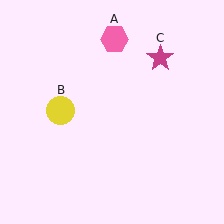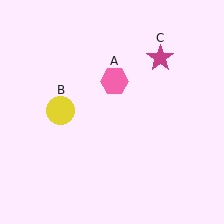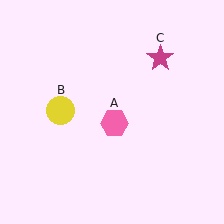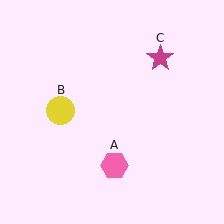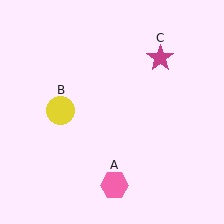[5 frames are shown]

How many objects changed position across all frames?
1 object changed position: pink hexagon (object A).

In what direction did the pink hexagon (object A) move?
The pink hexagon (object A) moved down.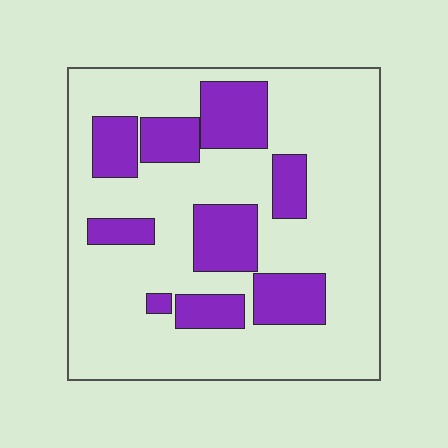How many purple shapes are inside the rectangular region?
9.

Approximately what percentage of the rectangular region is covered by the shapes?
Approximately 25%.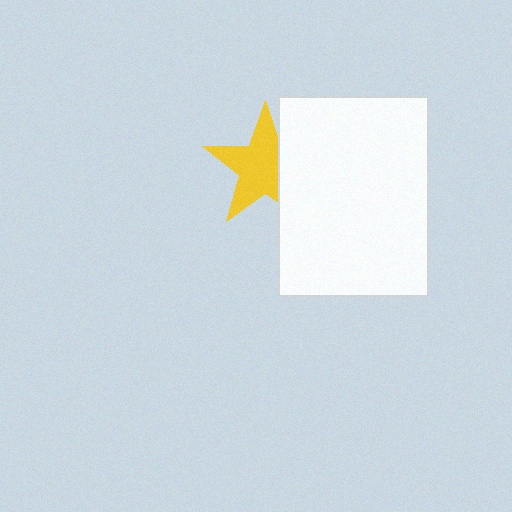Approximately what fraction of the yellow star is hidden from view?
Roughly 31% of the yellow star is hidden behind the white rectangle.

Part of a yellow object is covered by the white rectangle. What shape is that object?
It is a star.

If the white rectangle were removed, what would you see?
You would see the complete yellow star.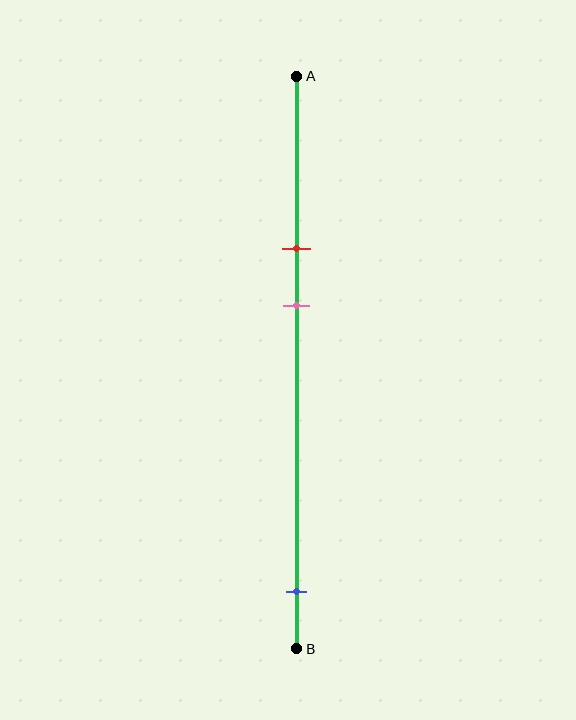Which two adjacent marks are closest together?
The red and pink marks are the closest adjacent pair.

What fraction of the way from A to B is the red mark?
The red mark is approximately 30% (0.3) of the way from A to B.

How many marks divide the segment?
There are 3 marks dividing the segment.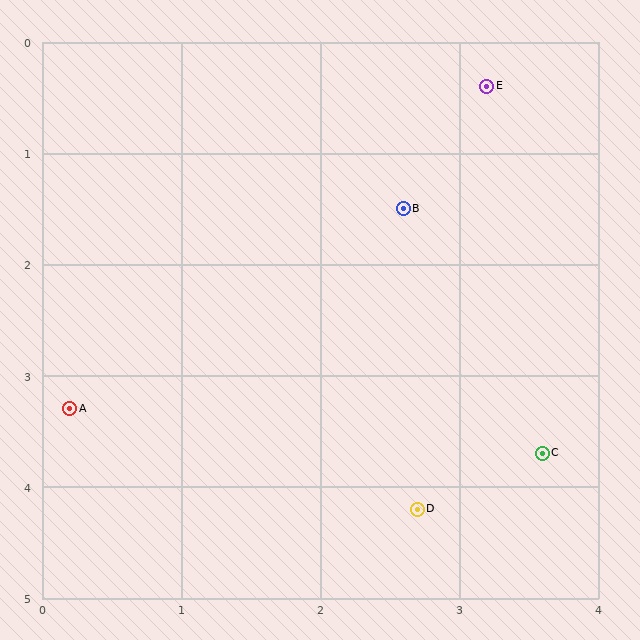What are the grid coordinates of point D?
Point D is at approximately (2.7, 4.2).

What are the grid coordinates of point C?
Point C is at approximately (3.6, 3.7).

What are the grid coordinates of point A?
Point A is at approximately (0.2, 3.3).